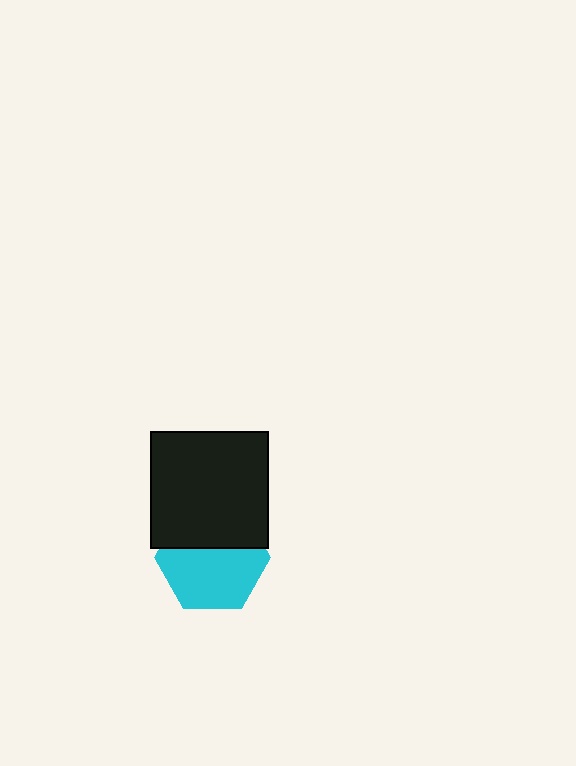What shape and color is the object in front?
The object in front is a black square.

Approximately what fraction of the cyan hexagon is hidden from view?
Roughly 39% of the cyan hexagon is hidden behind the black square.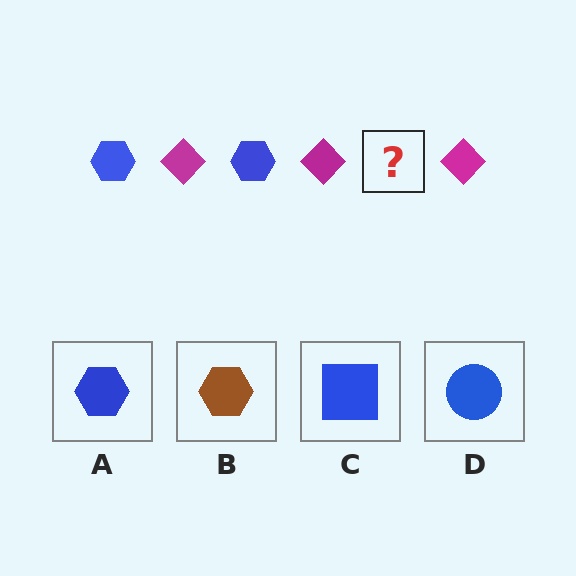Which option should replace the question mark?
Option A.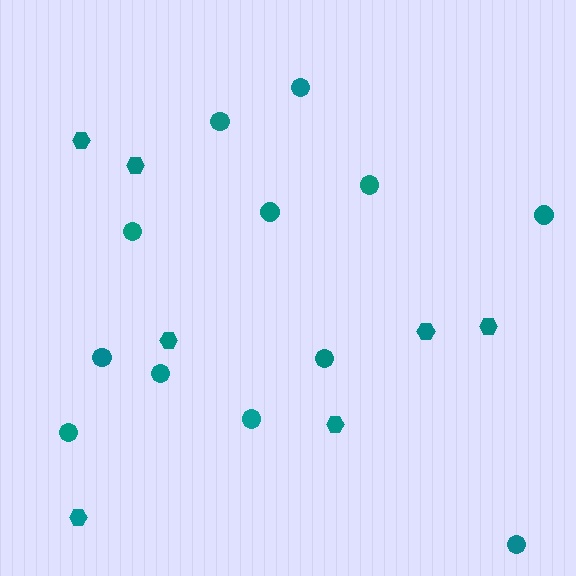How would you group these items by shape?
There are 2 groups: one group of hexagons (7) and one group of circles (12).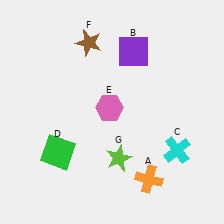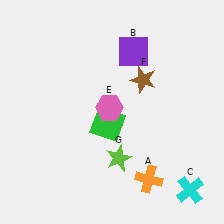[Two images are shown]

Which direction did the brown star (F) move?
The brown star (F) moved right.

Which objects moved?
The objects that moved are: the cyan cross (C), the green square (D), the brown star (F).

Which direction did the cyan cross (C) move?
The cyan cross (C) moved down.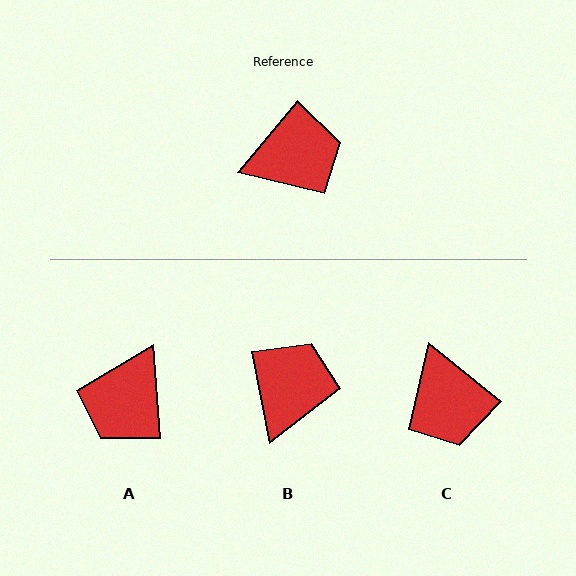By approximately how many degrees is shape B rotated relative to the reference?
Approximately 51 degrees counter-clockwise.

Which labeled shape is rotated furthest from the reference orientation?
A, about 136 degrees away.